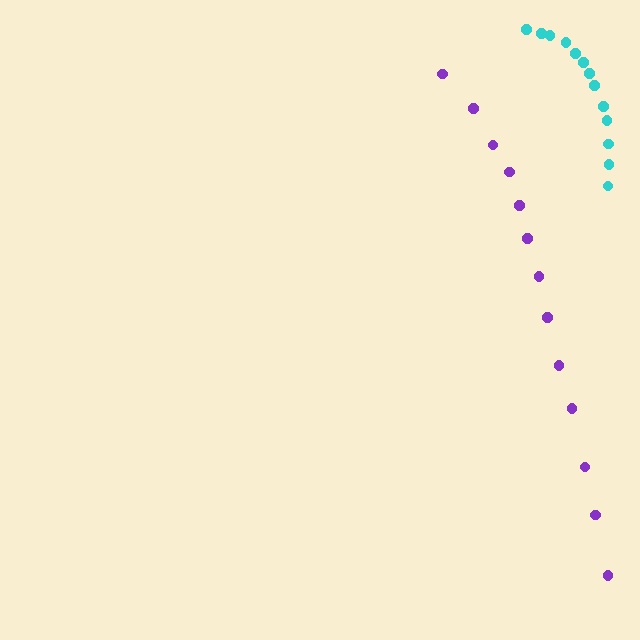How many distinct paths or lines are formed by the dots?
There are 2 distinct paths.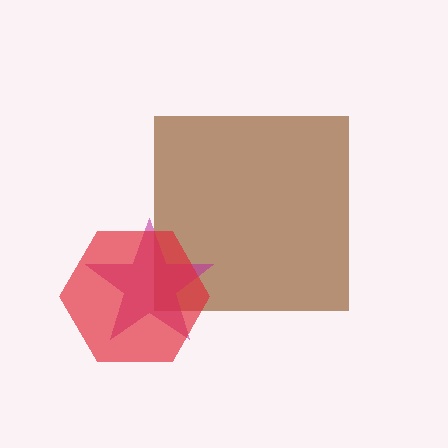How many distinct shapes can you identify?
There are 3 distinct shapes: a brown square, a magenta star, a red hexagon.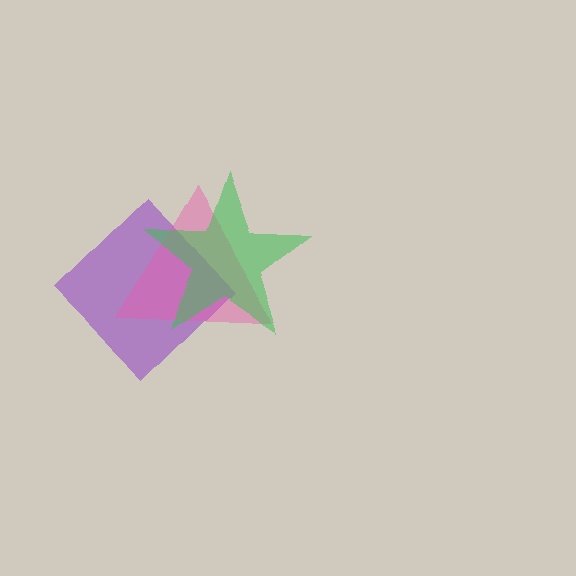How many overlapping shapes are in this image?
There are 3 overlapping shapes in the image.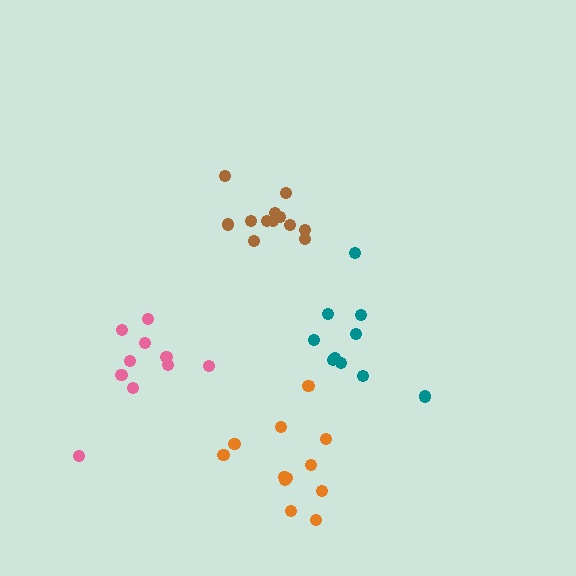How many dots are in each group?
Group 1: 10 dots, Group 2: 12 dots, Group 3: 12 dots, Group 4: 10 dots (44 total).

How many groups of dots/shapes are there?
There are 4 groups.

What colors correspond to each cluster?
The clusters are colored: pink, brown, orange, teal.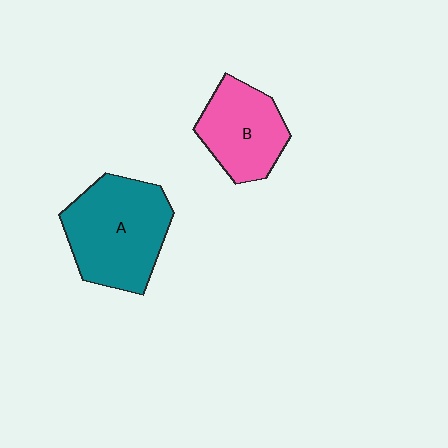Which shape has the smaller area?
Shape B (pink).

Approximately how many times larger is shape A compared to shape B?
Approximately 1.4 times.